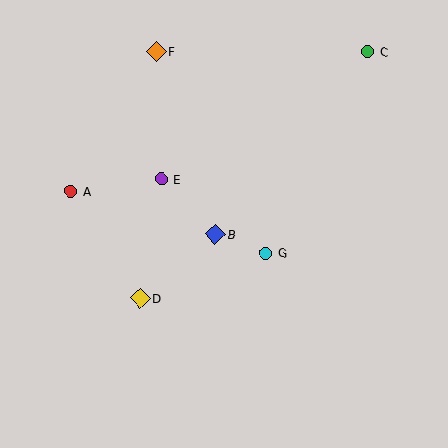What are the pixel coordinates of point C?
Point C is at (368, 51).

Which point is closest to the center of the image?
Point B at (216, 234) is closest to the center.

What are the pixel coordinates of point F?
Point F is at (156, 51).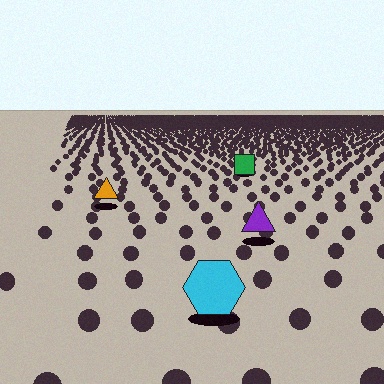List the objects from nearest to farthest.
From nearest to farthest: the cyan hexagon, the purple triangle, the orange triangle, the green square.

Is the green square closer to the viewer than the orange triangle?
No. The orange triangle is closer — you can tell from the texture gradient: the ground texture is coarser near it.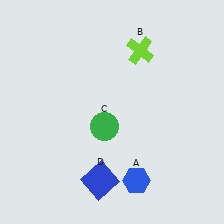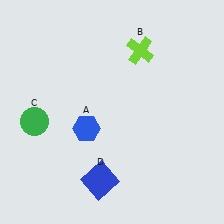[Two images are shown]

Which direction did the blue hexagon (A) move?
The blue hexagon (A) moved up.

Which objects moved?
The objects that moved are: the blue hexagon (A), the green circle (C).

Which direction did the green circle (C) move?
The green circle (C) moved left.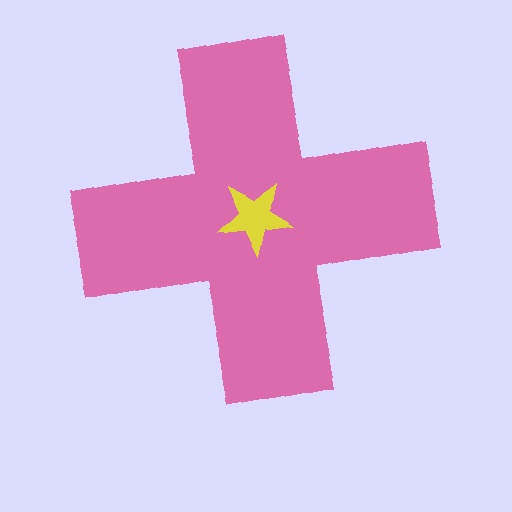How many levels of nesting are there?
2.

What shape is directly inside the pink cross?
The yellow star.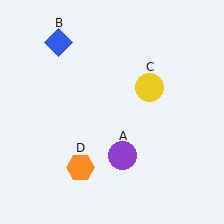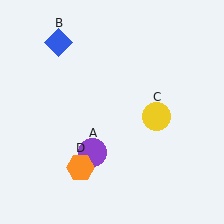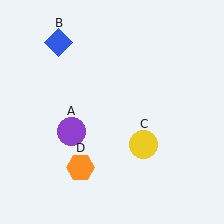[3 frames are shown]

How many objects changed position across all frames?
2 objects changed position: purple circle (object A), yellow circle (object C).